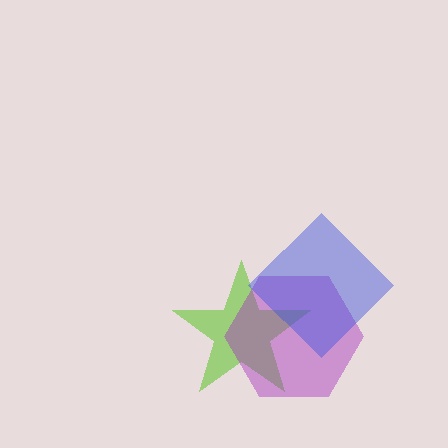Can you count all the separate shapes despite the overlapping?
Yes, there are 3 separate shapes.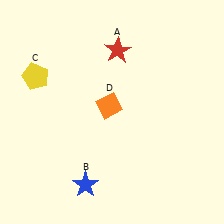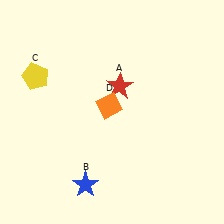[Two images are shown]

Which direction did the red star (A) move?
The red star (A) moved down.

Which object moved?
The red star (A) moved down.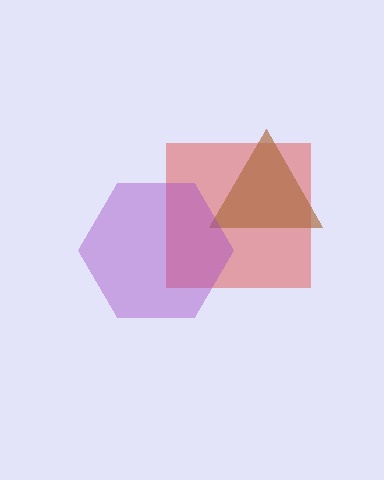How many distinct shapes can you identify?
There are 3 distinct shapes: a red square, a brown triangle, a purple hexagon.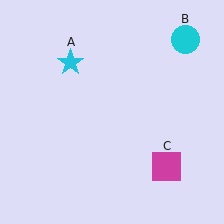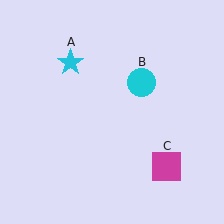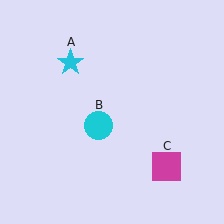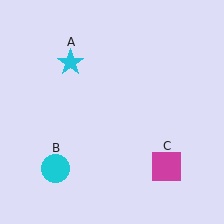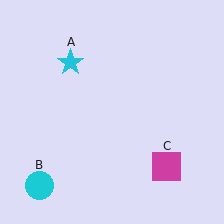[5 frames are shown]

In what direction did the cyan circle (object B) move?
The cyan circle (object B) moved down and to the left.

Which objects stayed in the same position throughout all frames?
Cyan star (object A) and magenta square (object C) remained stationary.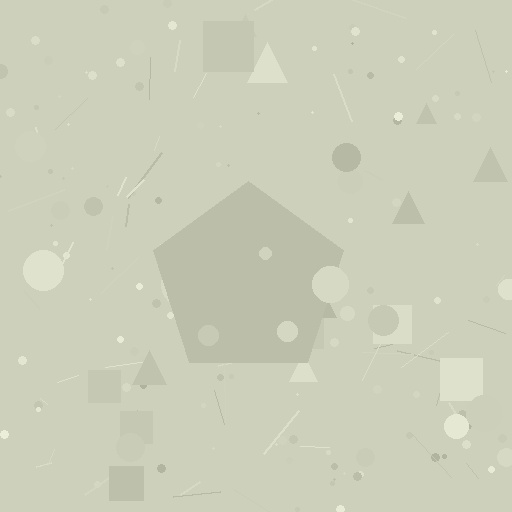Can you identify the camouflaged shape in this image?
The camouflaged shape is a pentagon.